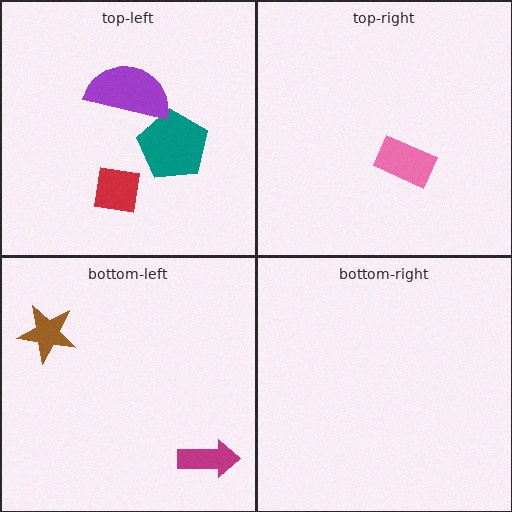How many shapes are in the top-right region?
1.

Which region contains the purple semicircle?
The top-left region.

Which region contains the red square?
The top-left region.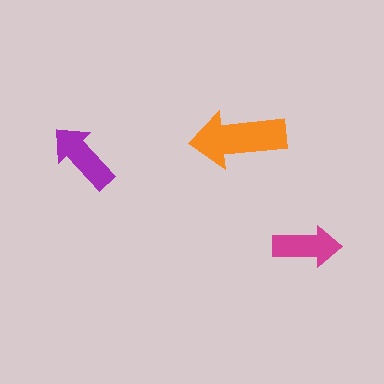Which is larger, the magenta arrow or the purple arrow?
The purple one.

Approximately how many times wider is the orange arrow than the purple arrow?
About 1.5 times wider.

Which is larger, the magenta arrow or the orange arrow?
The orange one.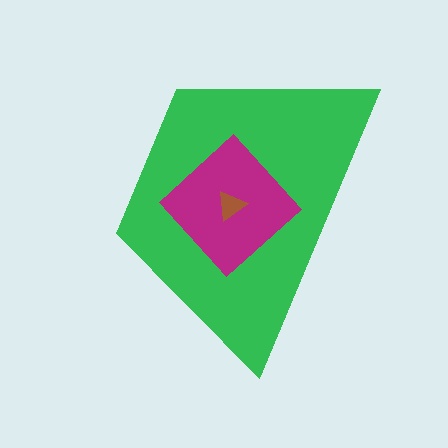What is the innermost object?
The brown triangle.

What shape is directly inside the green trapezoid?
The magenta diamond.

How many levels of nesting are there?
3.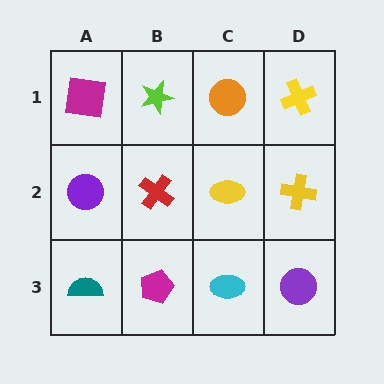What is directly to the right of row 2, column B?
A yellow ellipse.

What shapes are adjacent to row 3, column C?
A yellow ellipse (row 2, column C), a magenta pentagon (row 3, column B), a purple circle (row 3, column D).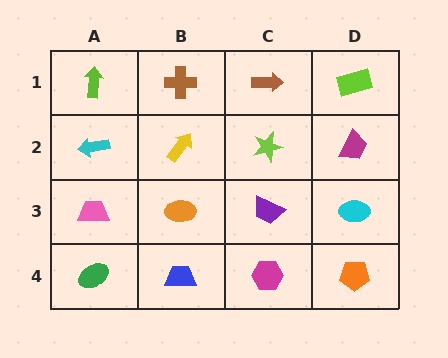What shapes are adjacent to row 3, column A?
A cyan arrow (row 2, column A), a green ellipse (row 4, column A), an orange ellipse (row 3, column B).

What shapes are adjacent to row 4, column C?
A purple trapezoid (row 3, column C), a blue trapezoid (row 4, column B), an orange pentagon (row 4, column D).